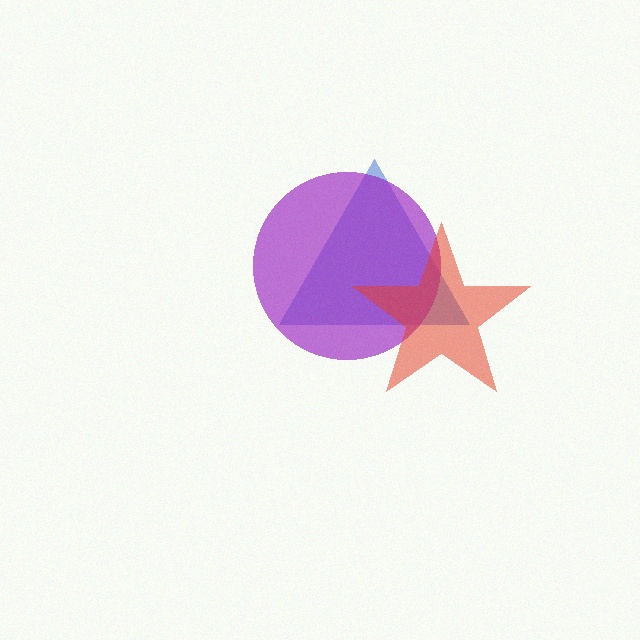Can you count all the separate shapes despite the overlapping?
Yes, there are 3 separate shapes.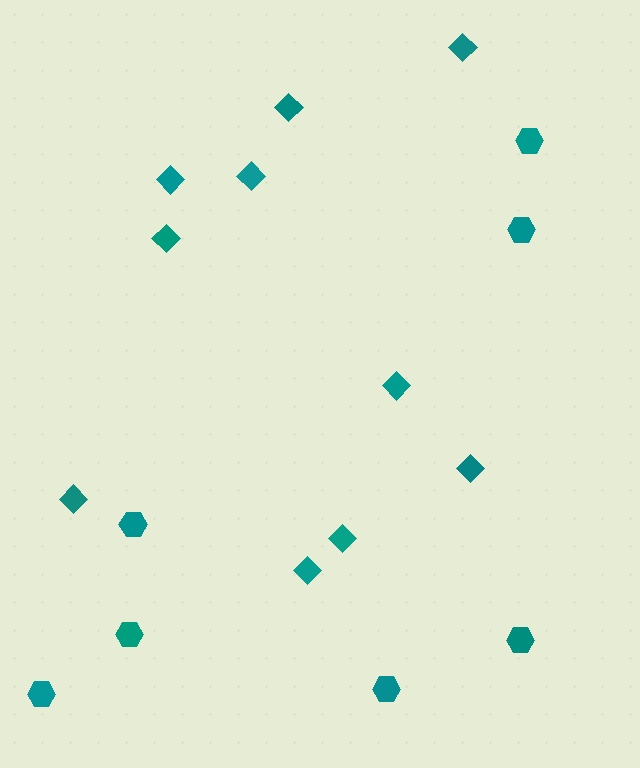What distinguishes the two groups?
There are 2 groups: one group of diamonds (10) and one group of hexagons (7).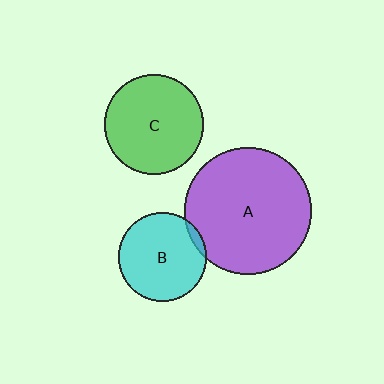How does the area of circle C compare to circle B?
Approximately 1.3 times.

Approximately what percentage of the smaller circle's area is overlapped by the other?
Approximately 5%.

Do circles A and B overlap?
Yes.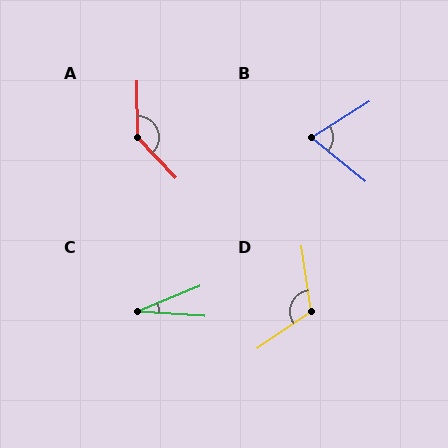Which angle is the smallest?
C, at approximately 26 degrees.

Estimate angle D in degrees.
Approximately 116 degrees.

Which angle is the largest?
A, at approximately 137 degrees.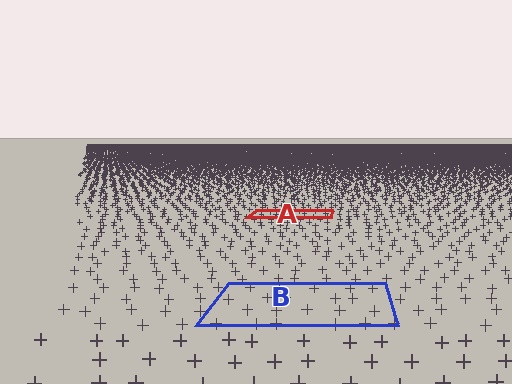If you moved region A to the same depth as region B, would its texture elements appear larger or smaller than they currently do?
They would appear larger. At a closer depth, the same texture elements are projected at a bigger on-screen size.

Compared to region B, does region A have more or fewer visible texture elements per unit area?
Region A has more texture elements per unit area — they are packed more densely because it is farther away.